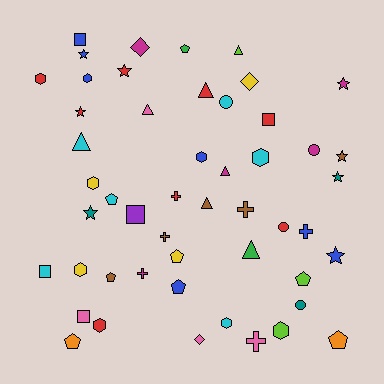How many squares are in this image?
There are 5 squares.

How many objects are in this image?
There are 50 objects.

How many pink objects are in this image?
There are 4 pink objects.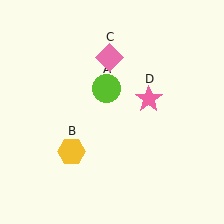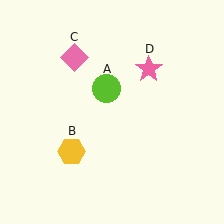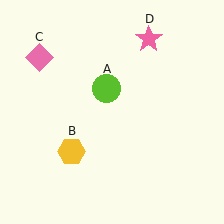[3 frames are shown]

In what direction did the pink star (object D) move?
The pink star (object D) moved up.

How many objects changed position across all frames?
2 objects changed position: pink diamond (object C), pink star (object D).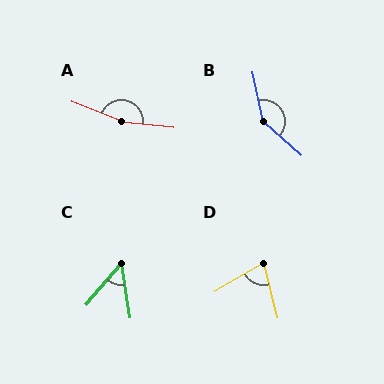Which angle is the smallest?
C, at approximately 50 degrees.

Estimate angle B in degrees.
Approximately 143 degrees.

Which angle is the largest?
A, at approximately 164 degrees.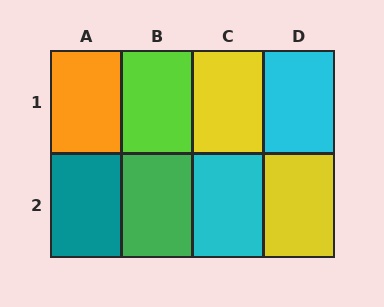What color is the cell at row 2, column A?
Teal.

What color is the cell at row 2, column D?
Yellow.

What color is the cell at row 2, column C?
Cyan.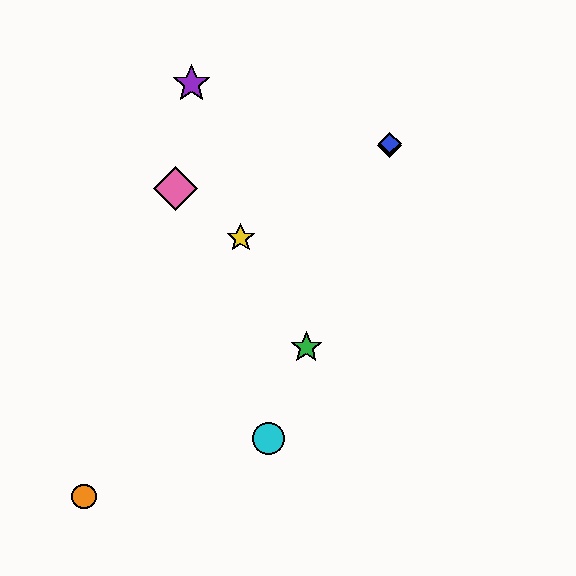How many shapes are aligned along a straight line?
4 shapes (the red diamond, the blue diamond, the green star, the cyan circle) are aligned along a straight line.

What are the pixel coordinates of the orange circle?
The orange circle is at (84, 496).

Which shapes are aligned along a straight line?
The red diamond, the blue diamond, the green star, the cyan circle are aligned along a straight line.